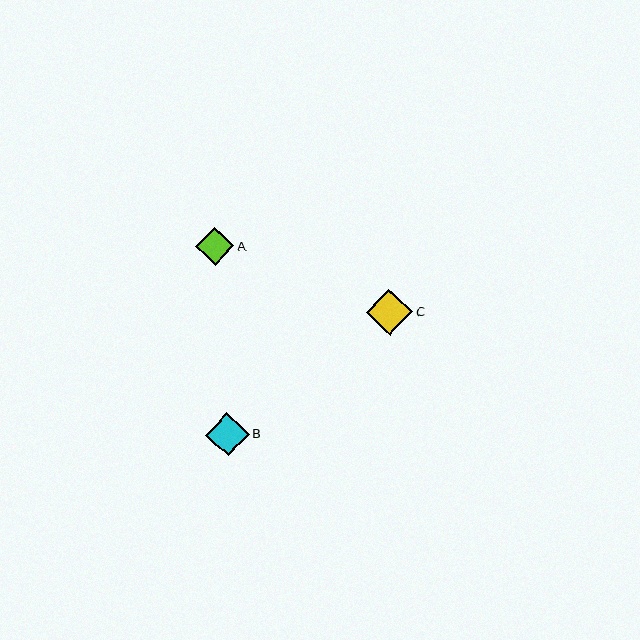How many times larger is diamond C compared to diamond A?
Diamond C is approximately 1.2 times the size of diamond A.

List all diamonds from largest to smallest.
From largest to smallest: C, B, A.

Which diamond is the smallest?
Diamond A is the smallest with a size of approximately 38 pixels.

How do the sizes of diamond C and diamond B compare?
Diamond C and diamond B are approximately the same size.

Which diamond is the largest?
Diamond C is the largest with a size of approximately 46 pixels.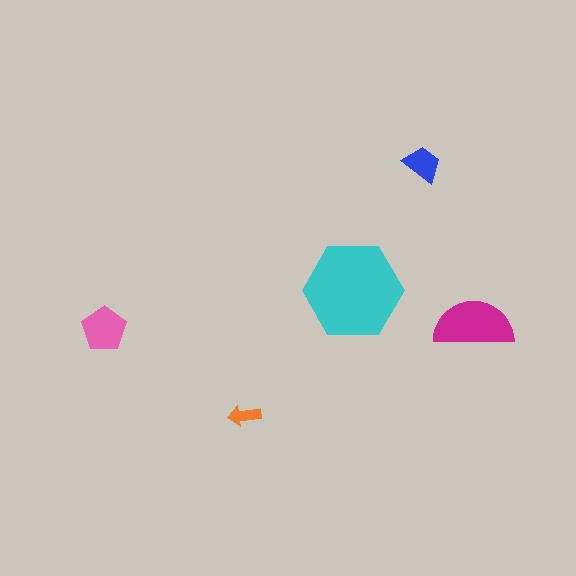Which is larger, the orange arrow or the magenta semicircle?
The magenta semicircle.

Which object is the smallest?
The orange arrow.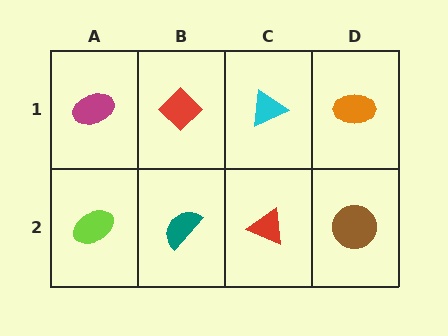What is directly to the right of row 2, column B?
A red triangle.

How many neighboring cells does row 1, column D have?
2.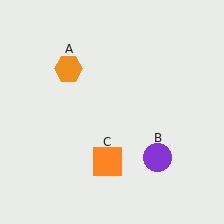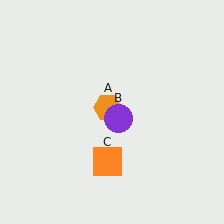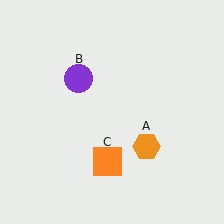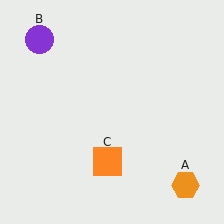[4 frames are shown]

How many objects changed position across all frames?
2 objects changed position: orange hexagon (object A), purple circle (object B).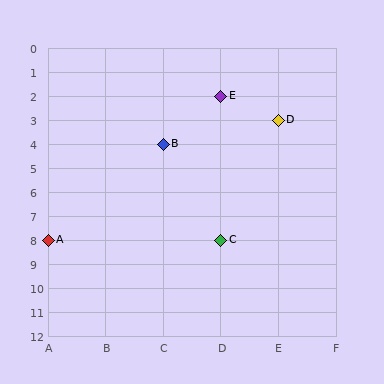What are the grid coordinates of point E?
Point E is at grid coordinates (D, 2).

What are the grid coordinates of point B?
Point B is at grid coordinates (C, 4).